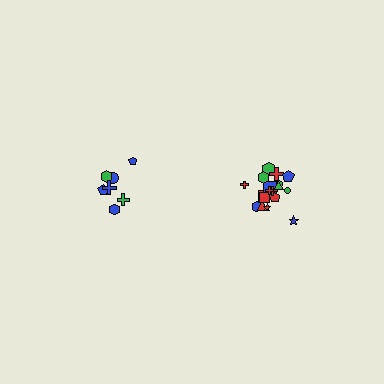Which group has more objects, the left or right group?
The right group.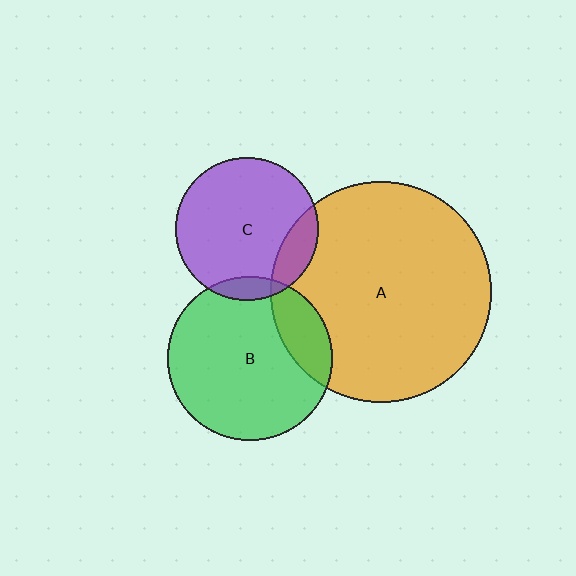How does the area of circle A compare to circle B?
Approximately 1.8 times.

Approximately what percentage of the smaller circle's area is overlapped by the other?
Approximately 10%.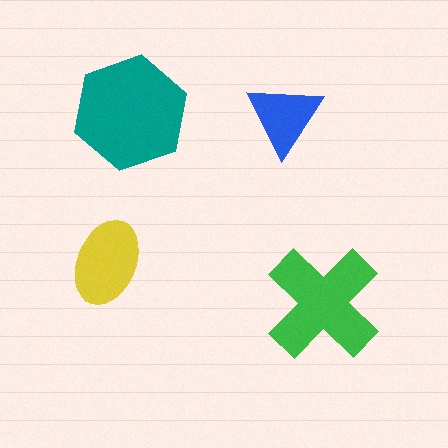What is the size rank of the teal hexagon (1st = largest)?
1st.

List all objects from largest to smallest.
The teal hexagon, the green cross, the yellow ellipse, the blue triangle.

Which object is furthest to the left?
The yellow ellipse is leftmost.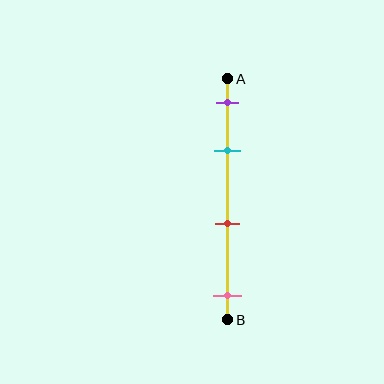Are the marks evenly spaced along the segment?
No, the marks are not evenly spaced.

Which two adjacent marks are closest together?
The purple and cyan marks are the closest adjacent pair.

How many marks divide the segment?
There are 4 marks dividing the segment.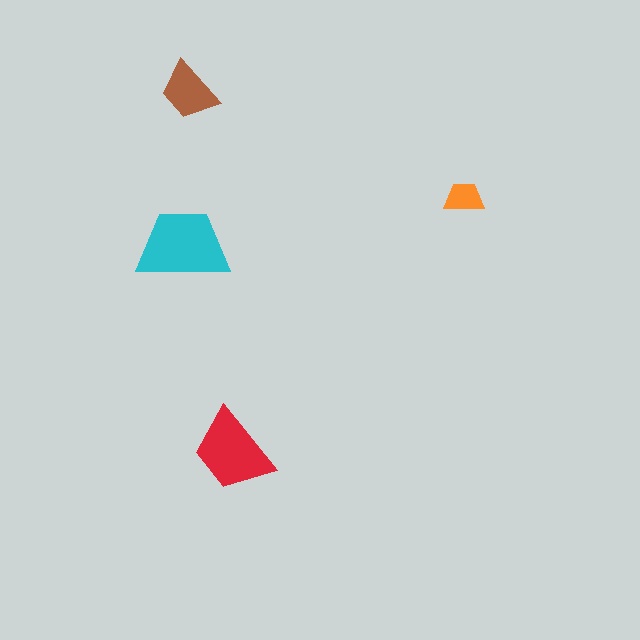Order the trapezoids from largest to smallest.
the cyan one, the red one, the brown one, the orange one.